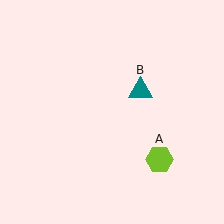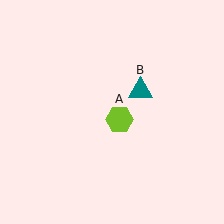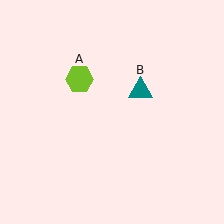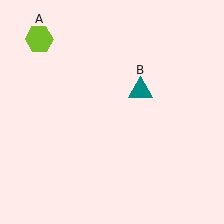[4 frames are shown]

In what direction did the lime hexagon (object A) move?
The lime hexagon (object A) moved up and to the left.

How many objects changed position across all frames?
1 object changed position: lime hexagon (object A).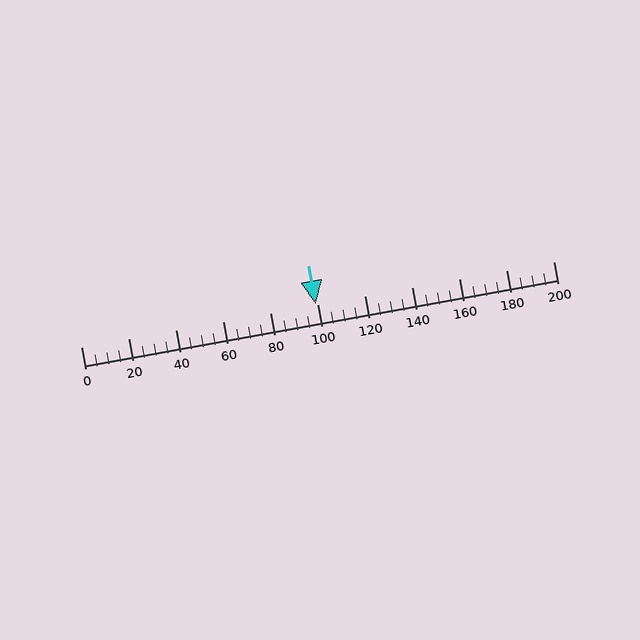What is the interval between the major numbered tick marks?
The major tick marks are spaced 20 units apart.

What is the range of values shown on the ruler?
The ruler shows values from 0 to 200.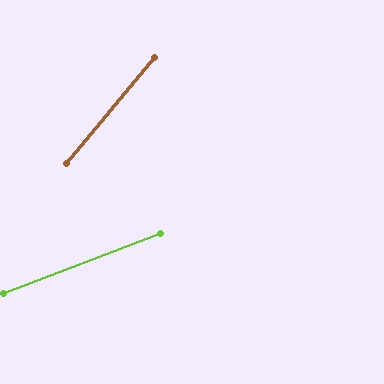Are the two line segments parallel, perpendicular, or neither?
Neither parallel nor perpendicular — they differ by about 29°.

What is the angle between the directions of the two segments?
Approximately 29 degrees.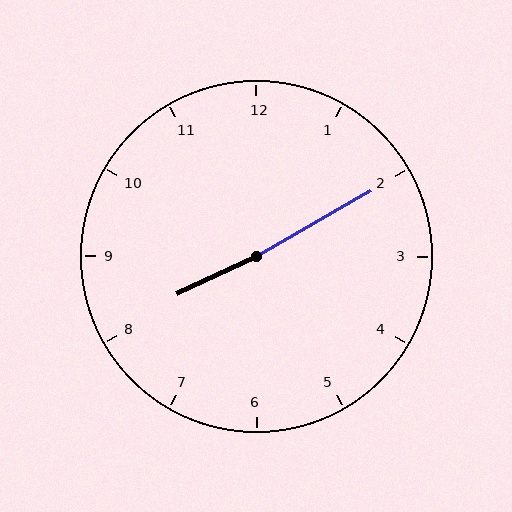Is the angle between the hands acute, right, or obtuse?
It is obtuse.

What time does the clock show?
8:10.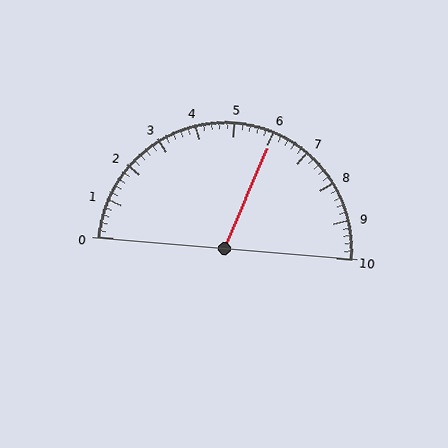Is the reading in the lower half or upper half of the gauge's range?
The reading is in the upper half of the range (0 to 10).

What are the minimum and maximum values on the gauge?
The gauge ranges from 0 to 10.